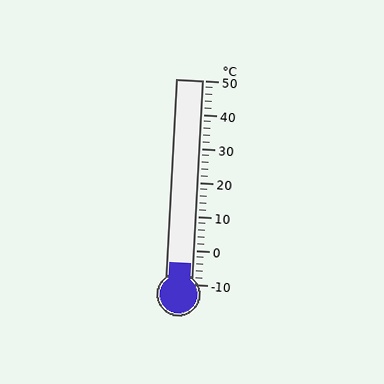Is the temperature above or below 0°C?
The temperature is below 0°C.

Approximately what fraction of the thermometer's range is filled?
The thermometer is filled to approximately 10% of its range.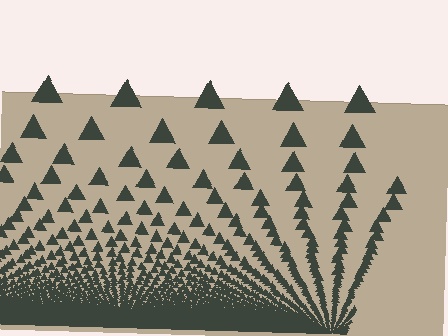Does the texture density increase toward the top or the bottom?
Density increases toward the bottom.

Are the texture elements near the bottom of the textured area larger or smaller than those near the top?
Smaller. The gradient is inverted — elements near the bottom are smaller and denser.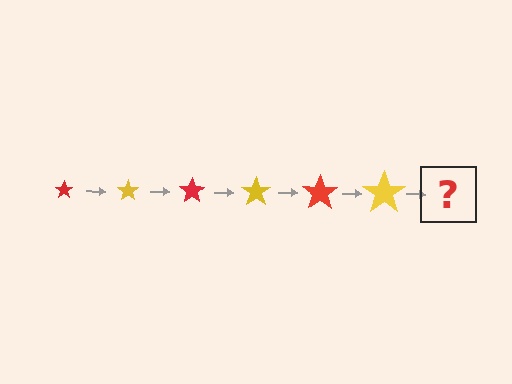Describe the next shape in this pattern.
It should be a red star, larger than the previous one.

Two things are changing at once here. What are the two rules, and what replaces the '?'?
The two rules are that the star grows larger each step and the color cycles through red and yellow. The '?' should be a red star, larger than the previous one.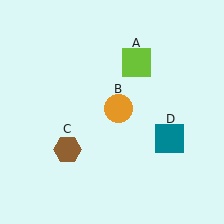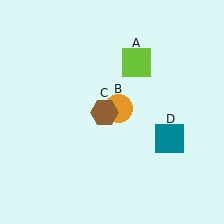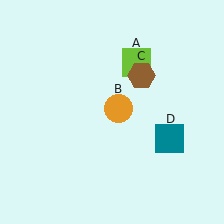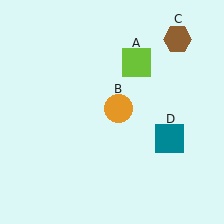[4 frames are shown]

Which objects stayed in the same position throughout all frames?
Lime square (object A) and orange circle (object B) and teal square (object D) remained stationary.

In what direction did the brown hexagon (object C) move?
The brown hexagon (object C) moved up and to the right.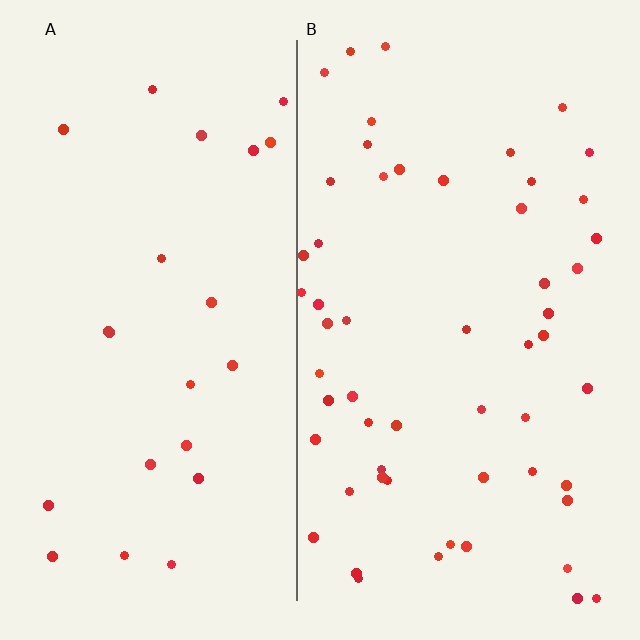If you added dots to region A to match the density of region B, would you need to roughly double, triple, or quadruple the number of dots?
Approximately double.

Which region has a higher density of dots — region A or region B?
B (the right).